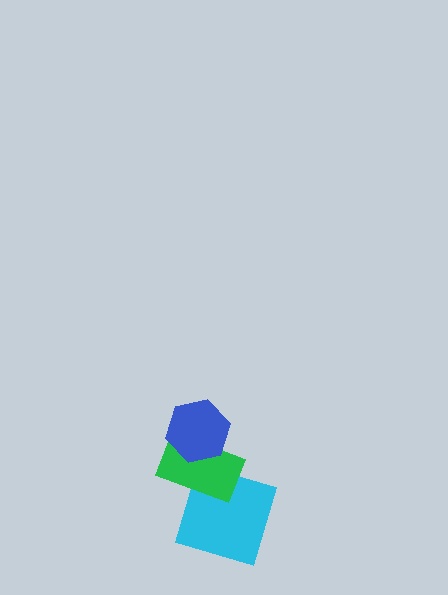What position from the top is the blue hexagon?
The blue hexagon is 1st from the top.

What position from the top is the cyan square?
The cyan square is 3rd from the top.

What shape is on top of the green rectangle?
The blue hexagon is on top of the green rectangle.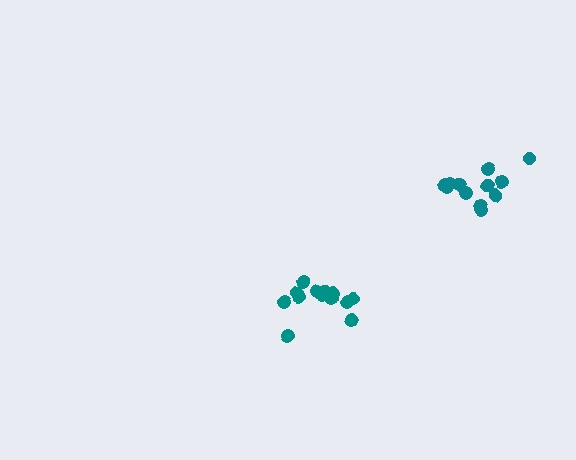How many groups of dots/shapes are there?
There are 2 groups.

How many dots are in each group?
Group 1: 12 dots, Group 2: 13 dots (25 total).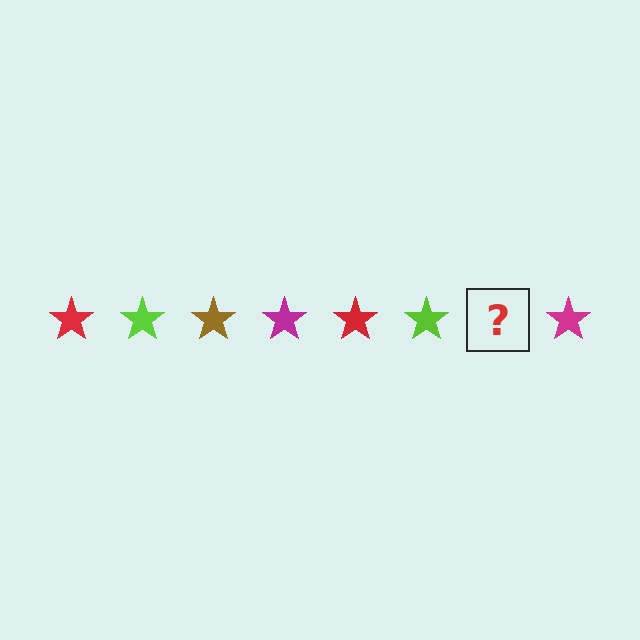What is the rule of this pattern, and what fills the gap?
The rule is that the pattern cycles through red, lime, brown, magenta stars. The gap should be filled with a brown star.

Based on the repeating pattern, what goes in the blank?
The blank should be a brown star.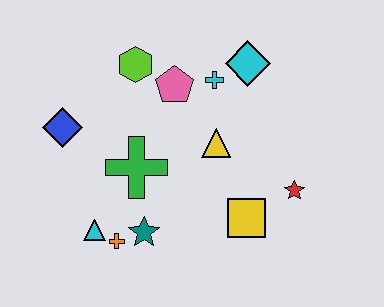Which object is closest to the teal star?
The orange cross is closest to the teal star.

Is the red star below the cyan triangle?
No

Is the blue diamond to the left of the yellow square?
Yes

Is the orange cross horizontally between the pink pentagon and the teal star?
No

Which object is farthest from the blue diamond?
The red star is farthest from the blue diamond.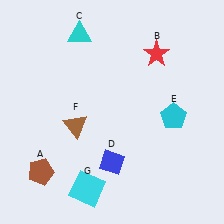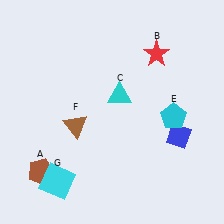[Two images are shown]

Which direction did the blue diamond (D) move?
The blue diamond (D) moved right.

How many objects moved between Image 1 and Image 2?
3 objects moved between the two images.